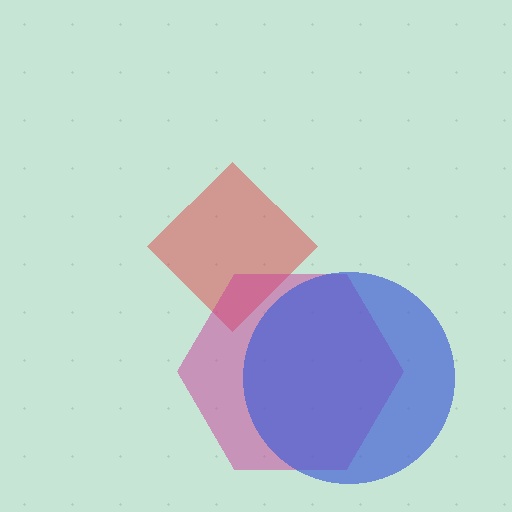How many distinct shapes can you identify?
There are 3 distinct shapes: a red diamond, a magenta hexagon, a blue circle.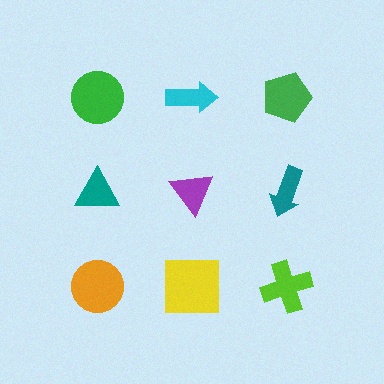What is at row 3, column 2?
A yellow square.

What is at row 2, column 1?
A teal triangle.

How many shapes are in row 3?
3 shapes.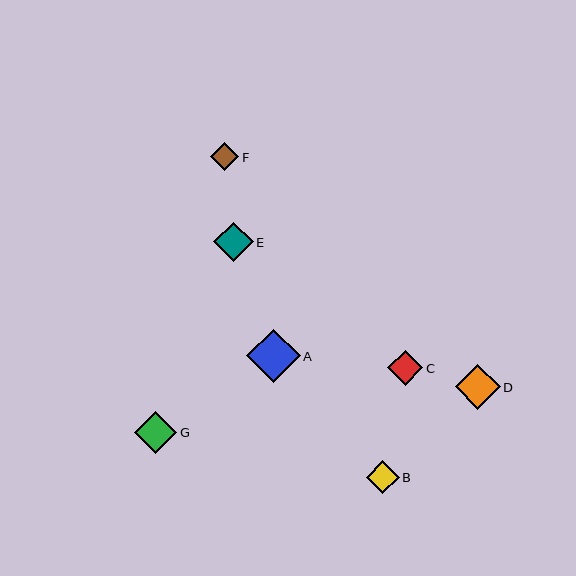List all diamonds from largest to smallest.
From largest to smallest: A, D, G, E, C, B, F.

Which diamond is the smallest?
Diamond F is the smallest with a size of approximately 28 pixels.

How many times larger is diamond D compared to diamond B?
Diamond D is approximately 1.4 times the size of diamond B.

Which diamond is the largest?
Diamond A is the largest with a size of approximately 53 pixels.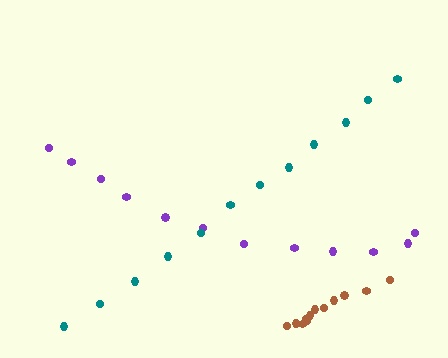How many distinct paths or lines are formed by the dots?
There are 3 distinct paths.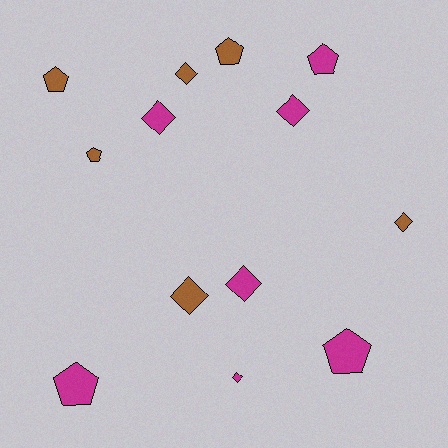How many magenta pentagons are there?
There are 3 magenta pentagons.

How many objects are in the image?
There are 13 objects.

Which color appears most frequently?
Magenta, with 7 objects.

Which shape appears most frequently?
Diamond, with 7 objects.